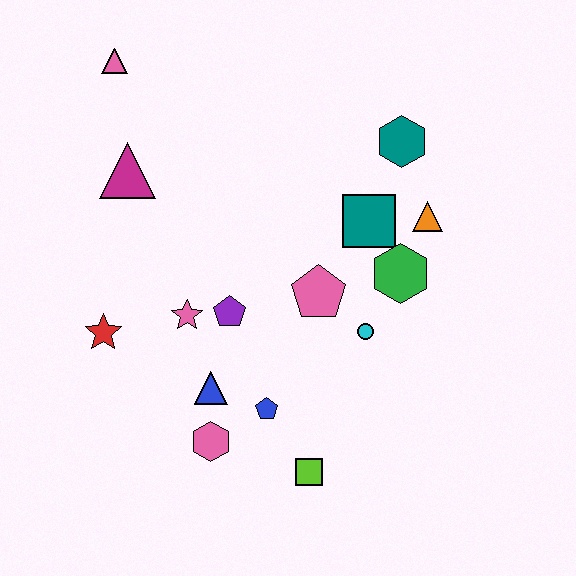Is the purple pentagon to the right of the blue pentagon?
No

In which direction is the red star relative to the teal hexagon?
The red star is to the left of the teal hexagon.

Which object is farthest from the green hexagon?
The pink triangle is farthest from the green hexagon.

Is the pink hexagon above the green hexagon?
No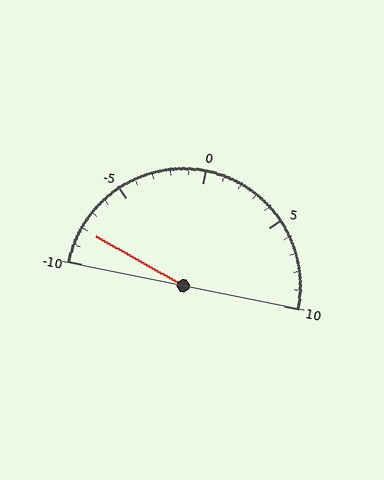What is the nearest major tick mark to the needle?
The nearest major tick mark is -10.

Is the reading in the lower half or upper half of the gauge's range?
The reading is in the lower half of the range (-10 to 10).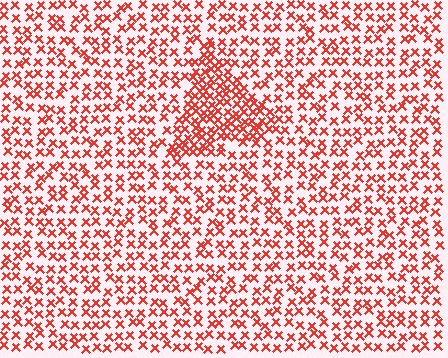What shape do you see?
I see a triangle.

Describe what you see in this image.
The image contains small red elements arranged at two different densities. A triangle-shaped region is visible where the elements are more densely packed than the surrounding area.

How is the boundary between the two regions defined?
The boundary is defined by a change in element density (approximately 1.9x ratio). All elements are the same color, size, and shape.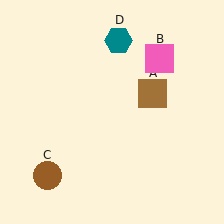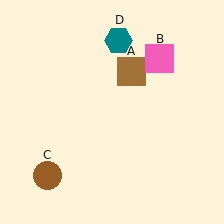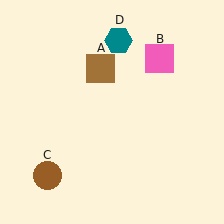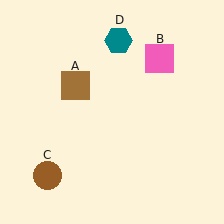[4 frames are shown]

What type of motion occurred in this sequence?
The brown square (object A) rotated counterclockwise around the center of the scene.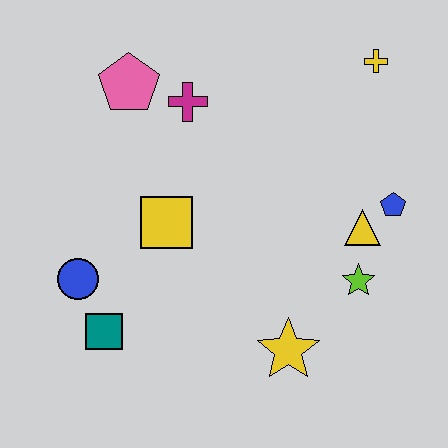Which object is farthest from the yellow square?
The yellow cross is farthest from the yellow square.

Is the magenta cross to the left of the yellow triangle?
Yes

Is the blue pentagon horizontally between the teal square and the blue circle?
No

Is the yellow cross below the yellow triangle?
No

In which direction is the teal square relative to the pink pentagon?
The teal square is below the pink pentagon.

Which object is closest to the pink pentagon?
The magenta cross is closest to the pink pentagon.